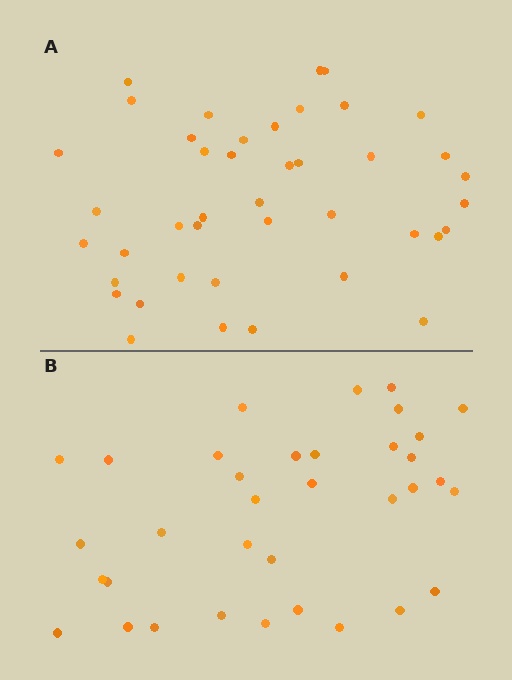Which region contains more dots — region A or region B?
Region A (the top region) has more dots.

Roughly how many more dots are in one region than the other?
Region A has roughly 8 or so more dots than region B.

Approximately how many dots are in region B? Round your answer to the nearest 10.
About 40 dots. (The exact count is 35, which rounds to 40.)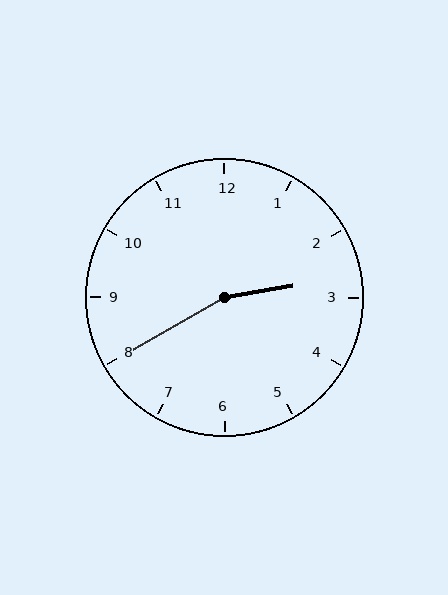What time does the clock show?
2:40.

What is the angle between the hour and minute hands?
Approximately 160 degrees.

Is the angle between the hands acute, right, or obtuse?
It is obtuse.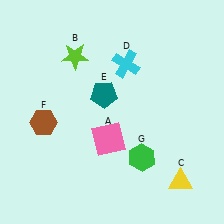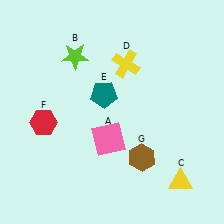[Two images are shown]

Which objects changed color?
D changed from cyan to yellow. F changed from brown to red. G changed from green to brown.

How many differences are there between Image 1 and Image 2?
There are 3 differences between the two images.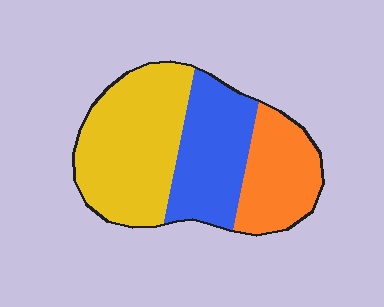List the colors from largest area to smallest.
From largest to smallest: yellow, blue, orange.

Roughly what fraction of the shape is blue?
Blue takes up between a quarter and a half of the shape.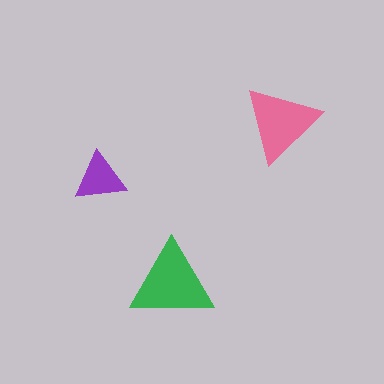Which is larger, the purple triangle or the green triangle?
The green one.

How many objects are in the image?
There are 3 objects in the image.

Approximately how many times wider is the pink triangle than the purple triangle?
About 1.5 times wider.